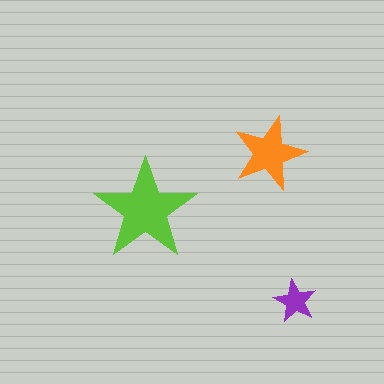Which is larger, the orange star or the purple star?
The orange one.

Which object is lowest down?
The purple star is bottommost.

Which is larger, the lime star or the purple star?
The lime one.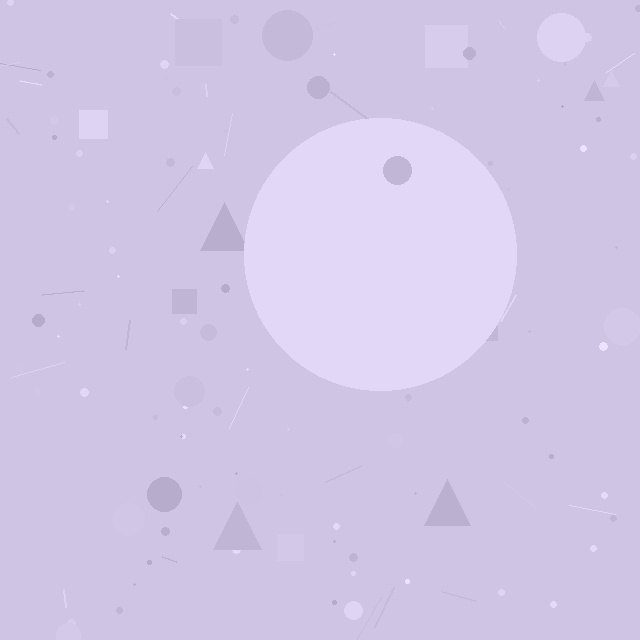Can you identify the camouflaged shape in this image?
The camouflaged shape is a circle.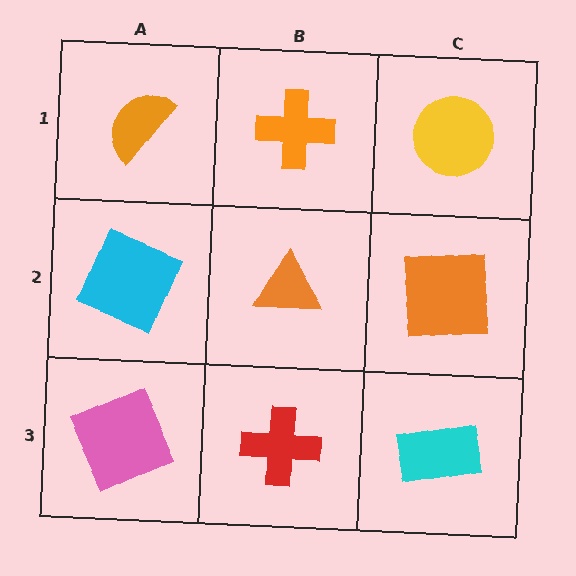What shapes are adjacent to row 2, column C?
A yellow circle (row 1, column C), a cyan rectangle (row 3, column C), an orange triangle (row 2, column B).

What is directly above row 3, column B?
An orange triangle.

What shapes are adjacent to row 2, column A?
An orange semicircle (row 1, column A), a pink square (row 3, column A), an orange triangle (row 2, column B).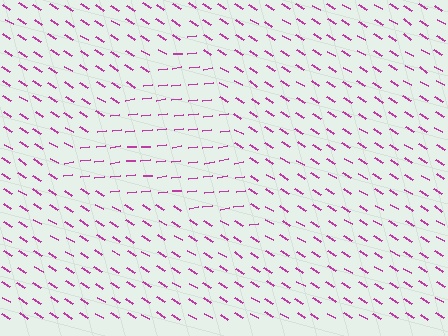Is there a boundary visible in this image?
Yes, there is a texture boundary formed by a change in line orientation.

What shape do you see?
I see a triangle.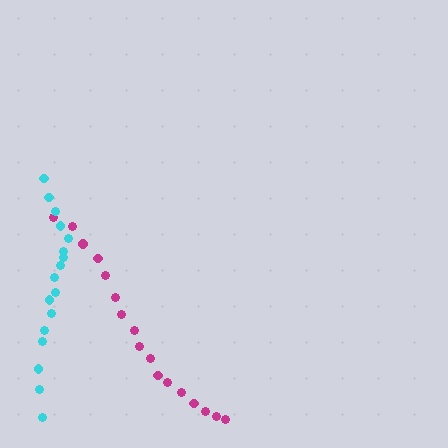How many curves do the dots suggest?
There are 2 distinct paths.